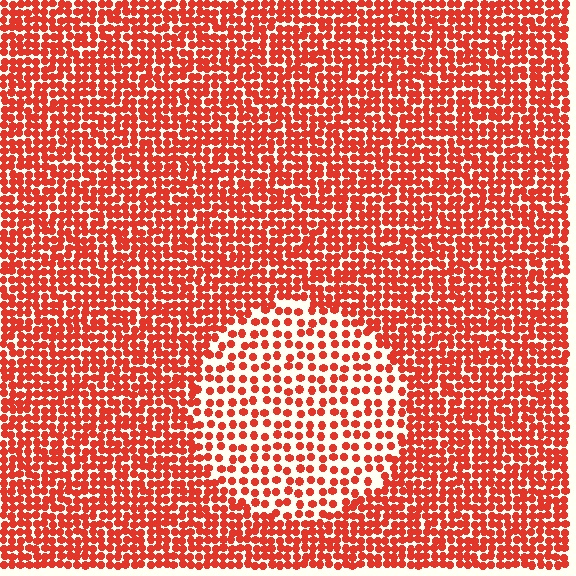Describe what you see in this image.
The image contains small red elements arranged at two different densities. A circle-shaped region is visible where the elements are less densely packed than the surrounding area.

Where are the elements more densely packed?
The elements are more densely packed outside the circle boundary.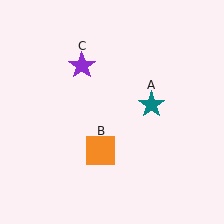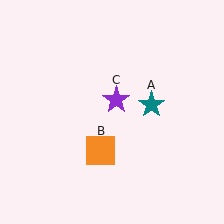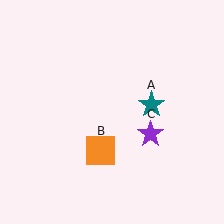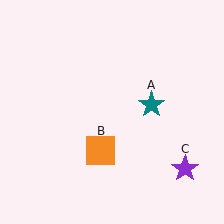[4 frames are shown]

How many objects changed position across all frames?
1 object changed position: purple star (object C).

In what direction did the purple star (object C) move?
The purple star (object C) moved down and to the right.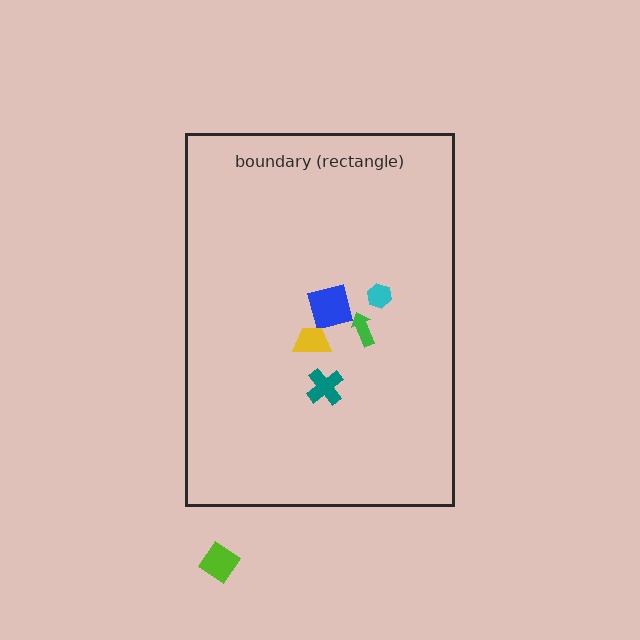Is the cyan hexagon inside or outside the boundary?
Inside.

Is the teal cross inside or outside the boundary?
Inside.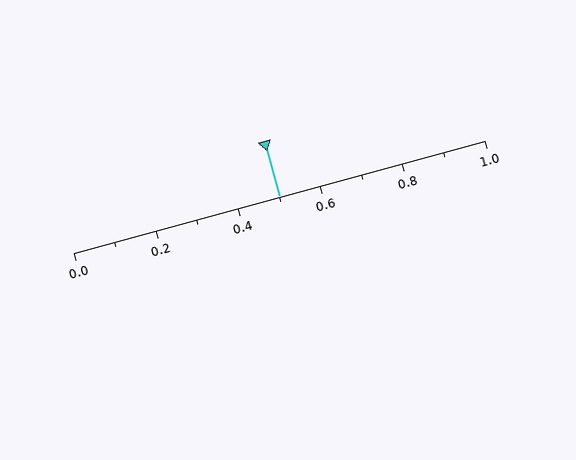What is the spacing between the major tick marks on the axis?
The major ticks are spaced 0.2 apart.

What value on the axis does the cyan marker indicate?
The marker indicates approximately 0.5.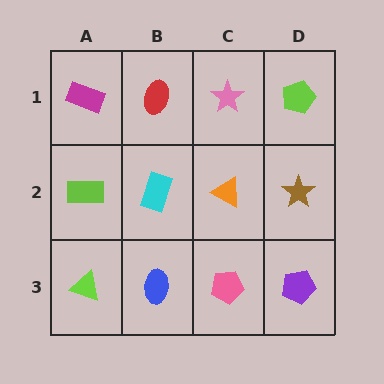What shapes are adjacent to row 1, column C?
An orange triangle (row 2, column C), a red ellipse (row 1, column B), a lime pentagon (row 1, column D).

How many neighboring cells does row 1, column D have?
2.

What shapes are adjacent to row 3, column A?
A lime rectangle (row 2, column A), a blue ellipse (row 3, column B).